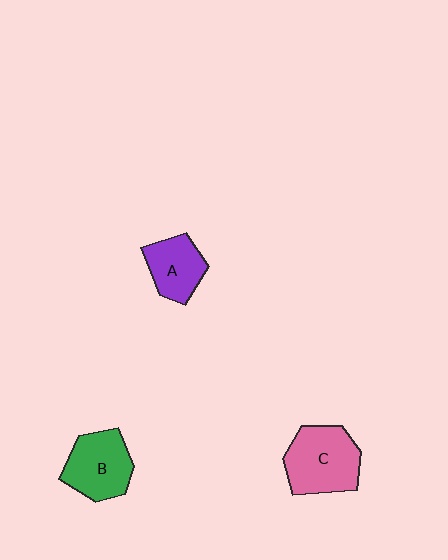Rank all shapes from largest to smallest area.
From largest to smallest: C (pink), B (green), A (purple).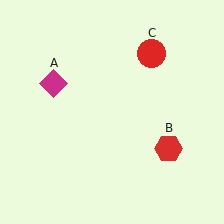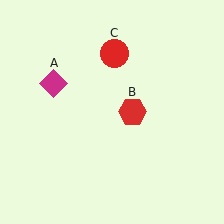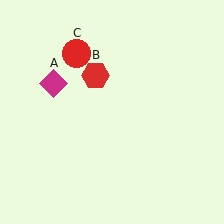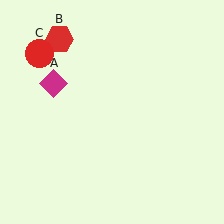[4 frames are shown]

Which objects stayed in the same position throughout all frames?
Magenta diamond (object A) remained stationary.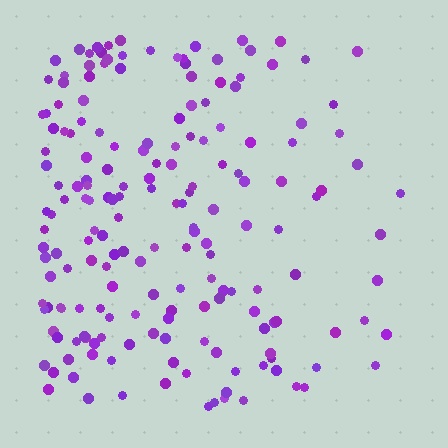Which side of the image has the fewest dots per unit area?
The right.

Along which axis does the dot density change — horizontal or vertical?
Horizontal.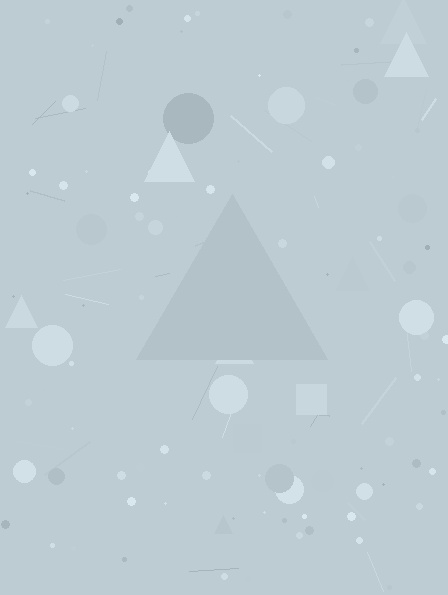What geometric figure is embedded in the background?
A triangle is embedded in the background.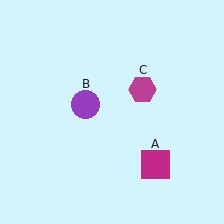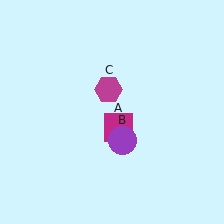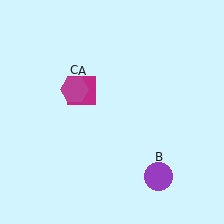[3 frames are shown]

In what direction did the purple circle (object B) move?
The purple circle (object B) moved down and to the right.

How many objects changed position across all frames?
3 objects changed position: magenta square (object A), purple circle (object B), magenta hexagon (object C).